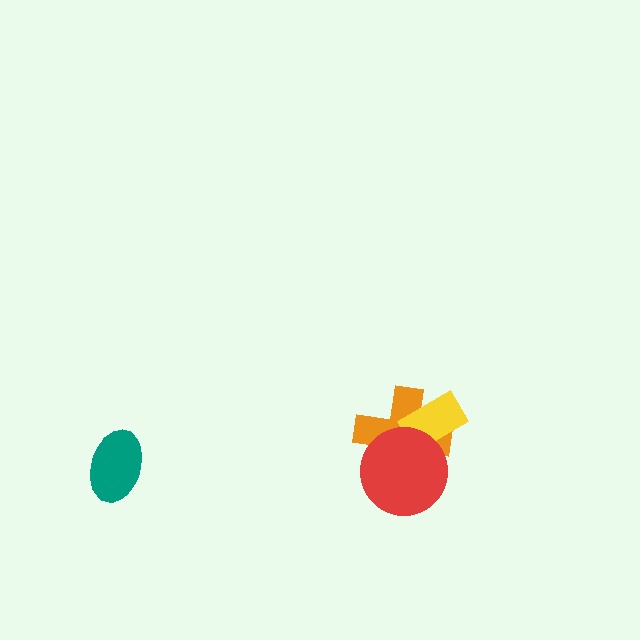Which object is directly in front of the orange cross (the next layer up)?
The yellow rectangle is directly in front of the orange cross.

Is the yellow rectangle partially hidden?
Yes, it is partially covered by another shape.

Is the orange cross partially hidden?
Yes, it is partially covered by another shape.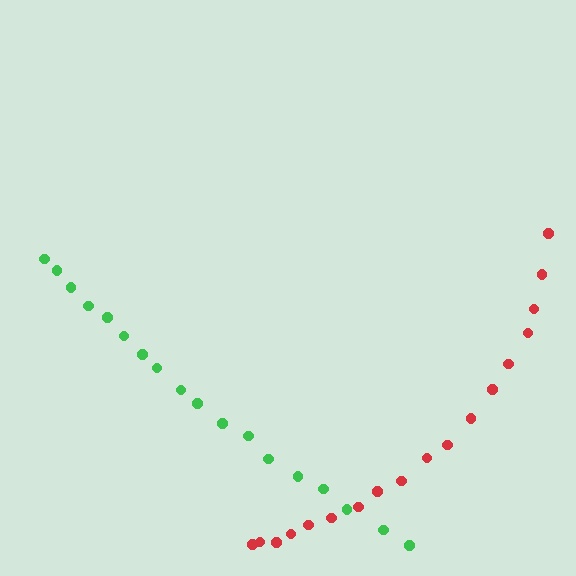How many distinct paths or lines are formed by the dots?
There are 2 distinct paths.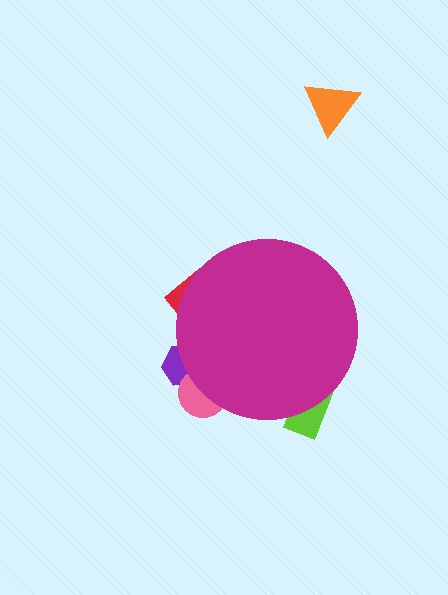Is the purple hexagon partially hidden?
Yes, the purple hexagon is partially hidden behind the magenta circle.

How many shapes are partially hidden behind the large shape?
4 shapes are partially hidden.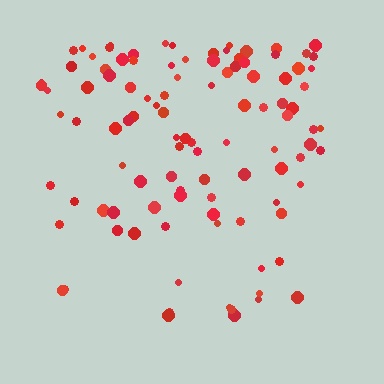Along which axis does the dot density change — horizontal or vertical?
Vertical.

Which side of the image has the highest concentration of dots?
The top.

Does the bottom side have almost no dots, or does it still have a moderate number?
Still a moderate number, just noticeably fewer than the top.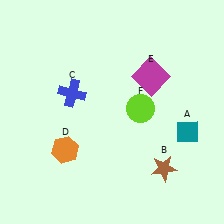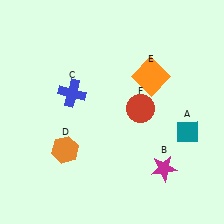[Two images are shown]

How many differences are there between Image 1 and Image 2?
There are 3 differences between the two images.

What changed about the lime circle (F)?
In Image 1, F is lime. In Image 2, it changed to red.